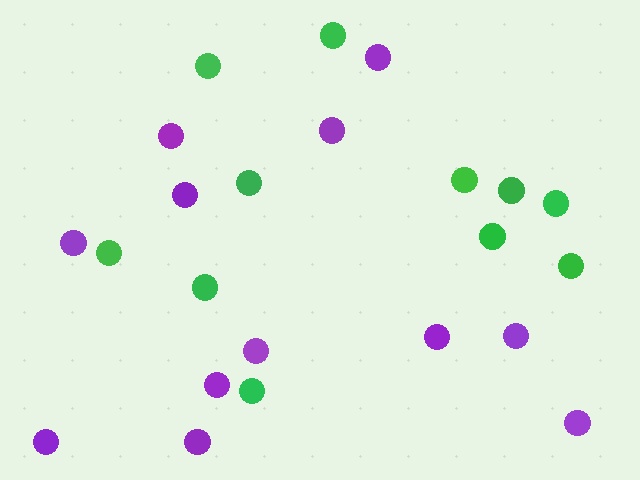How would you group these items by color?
There are 2 groups: one group of purple circles (12) and one group of green circles (11).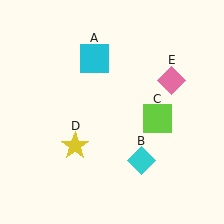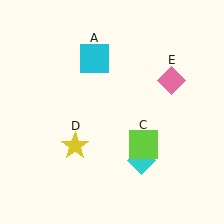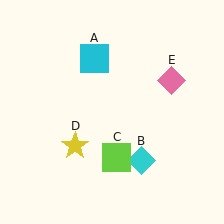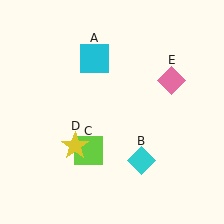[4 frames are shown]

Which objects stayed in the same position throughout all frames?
Cyan square (object A) and cyan diamond (object B) and yellow star (object D) and pink diamond (object E) remained stationary.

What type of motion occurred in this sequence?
The lime square (object C) rotated clockwise around the center of the scene.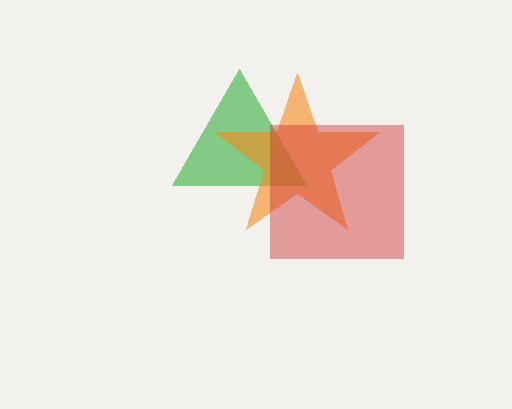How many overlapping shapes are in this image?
There are 3 overlapping shapes in the image.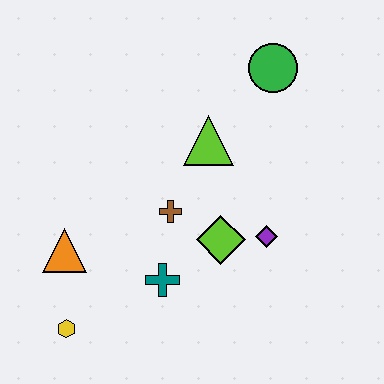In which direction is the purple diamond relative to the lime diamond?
The purple diamond is to the right of the lime diamond.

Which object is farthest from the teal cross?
The green circle is farthest from the teal cross.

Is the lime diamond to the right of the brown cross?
Yes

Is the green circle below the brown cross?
No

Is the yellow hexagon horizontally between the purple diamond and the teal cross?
No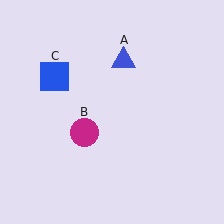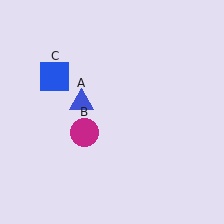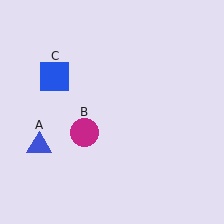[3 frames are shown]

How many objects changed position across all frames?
1 object changed position: blue triangle (object A).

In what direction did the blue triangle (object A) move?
The blue triangle (object A) moved down and to the left.